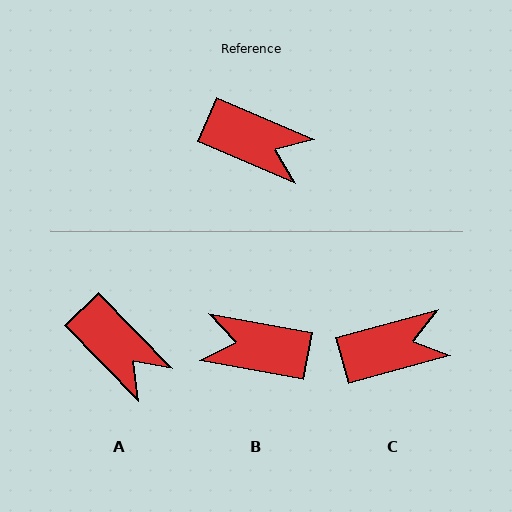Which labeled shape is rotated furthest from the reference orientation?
B, about 167 degrees away.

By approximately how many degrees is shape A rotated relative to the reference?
Approximately 22 degrees clockwise.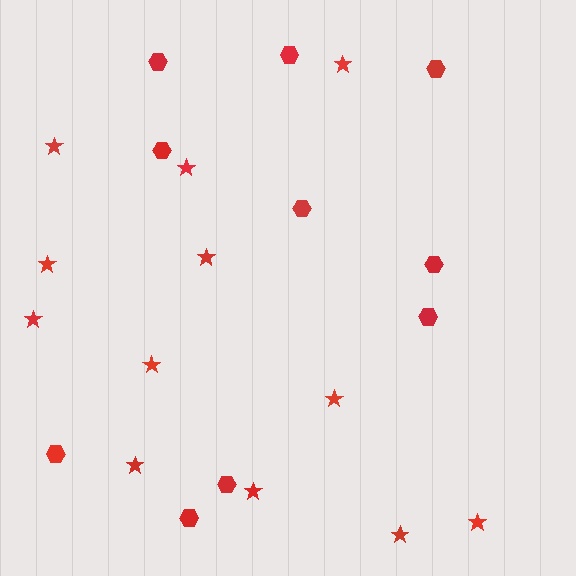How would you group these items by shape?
There are 2 groups: one group of hexagons (10) and one group of stars (12).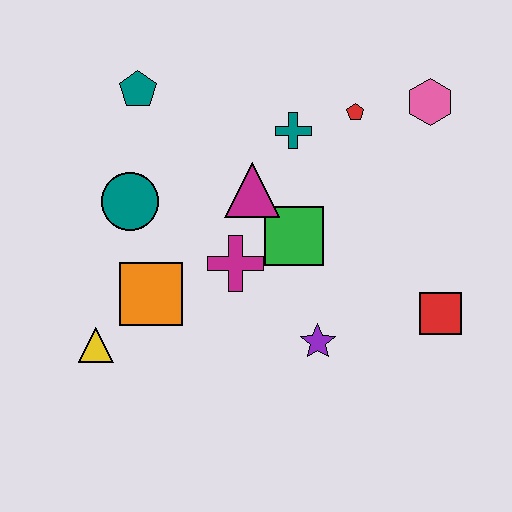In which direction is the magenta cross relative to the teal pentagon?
The magenta cross is below the teal pentagon.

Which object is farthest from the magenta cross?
The pink hexagon is farthest from the magenta cross.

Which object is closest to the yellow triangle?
The orange square is closest to the yellow triangle.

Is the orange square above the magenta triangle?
No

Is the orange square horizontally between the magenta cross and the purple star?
No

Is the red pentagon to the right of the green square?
Yes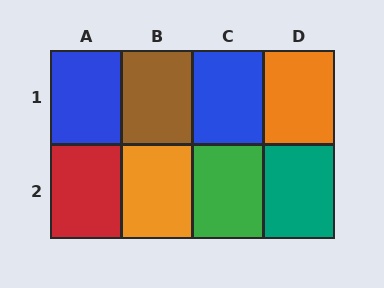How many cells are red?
1 cell is red.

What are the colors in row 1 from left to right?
Blue, brown, blue, orange.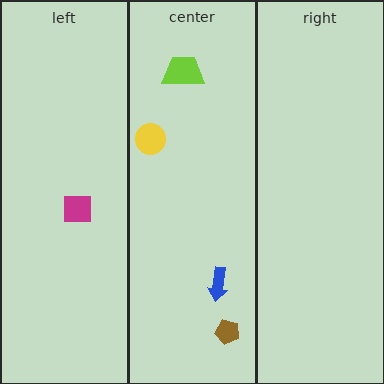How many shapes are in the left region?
1.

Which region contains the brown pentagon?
The center region.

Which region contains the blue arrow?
The center region.